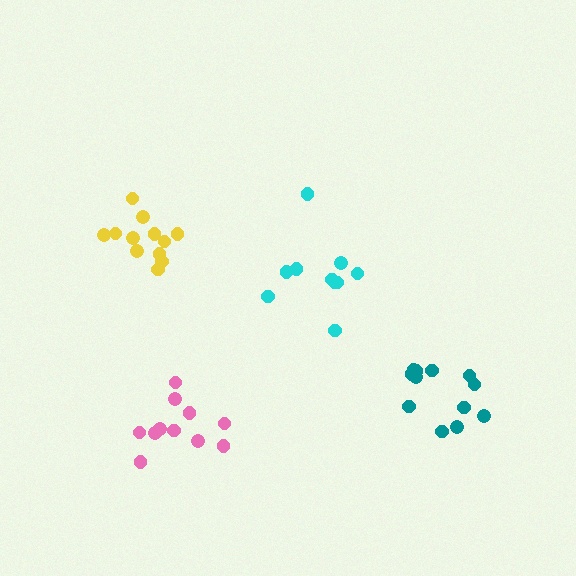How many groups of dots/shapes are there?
There are 4 groups.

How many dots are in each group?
Group 1: 10 dots, Group 2: 12 dots, Group 3: 12 dots, Group 4: 11 dots (45 total).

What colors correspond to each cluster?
The clusters are colored: cyan, teal, yellow, pink.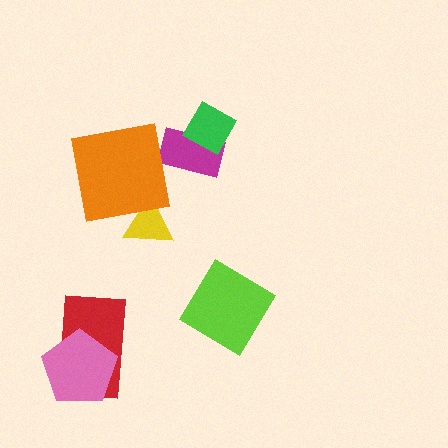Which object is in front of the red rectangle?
The pink pentagon is in front of the red rectangle.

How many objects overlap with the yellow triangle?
1 object overlaps with the yellow triangle.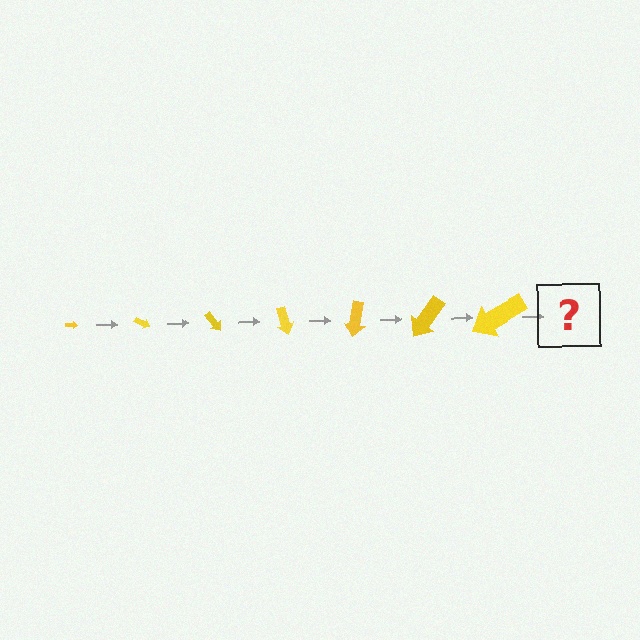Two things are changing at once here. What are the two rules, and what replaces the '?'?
The two rules are that the arrow grows larger each step and it rotates 25 degrees each step. The '?' should be an arrow, larger than the previous one and rotated 175 degrees from the start.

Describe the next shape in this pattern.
It should be an arrow, larger than the previous one and rotated 175 degrees from the start.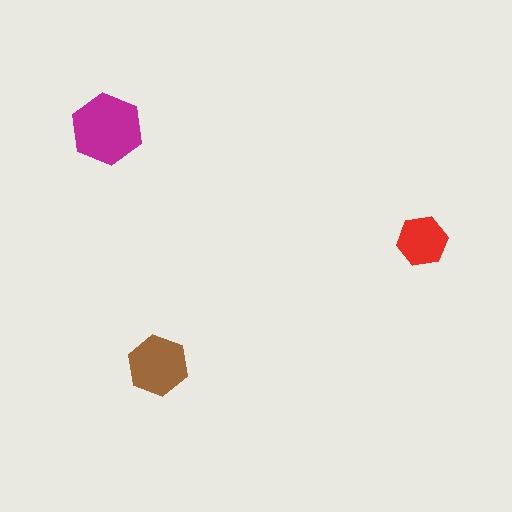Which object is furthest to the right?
The red hexagon is rightmost.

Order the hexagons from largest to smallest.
the magenta one, the brown one, the red one.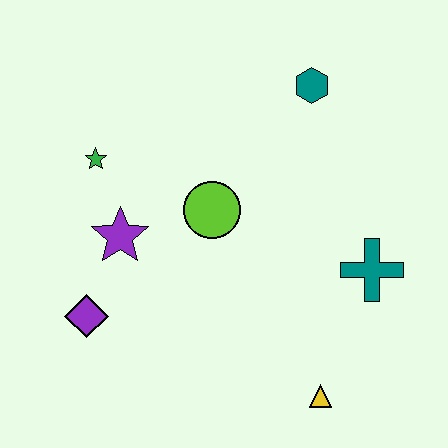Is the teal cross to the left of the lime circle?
No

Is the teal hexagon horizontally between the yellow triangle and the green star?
Yes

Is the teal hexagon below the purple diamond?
No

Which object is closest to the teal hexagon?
The lime circle is closest to the teal hexagon.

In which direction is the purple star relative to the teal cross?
The purple star is to the left of the teal cross.